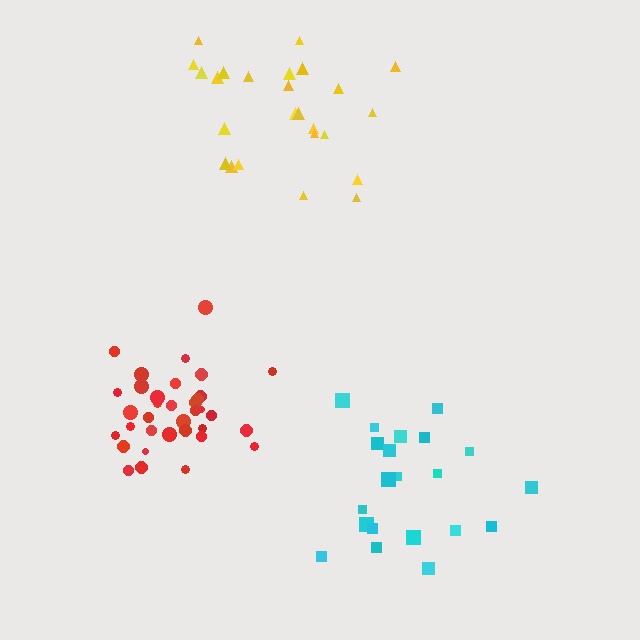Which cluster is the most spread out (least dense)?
Cyan.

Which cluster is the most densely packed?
Red.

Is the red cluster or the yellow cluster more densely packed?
Red.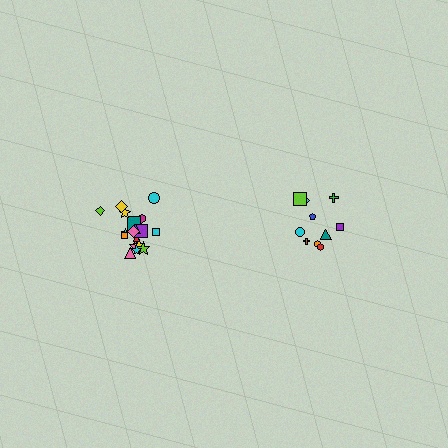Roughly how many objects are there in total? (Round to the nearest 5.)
Roughly 30 objects in total.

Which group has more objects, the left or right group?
The left group.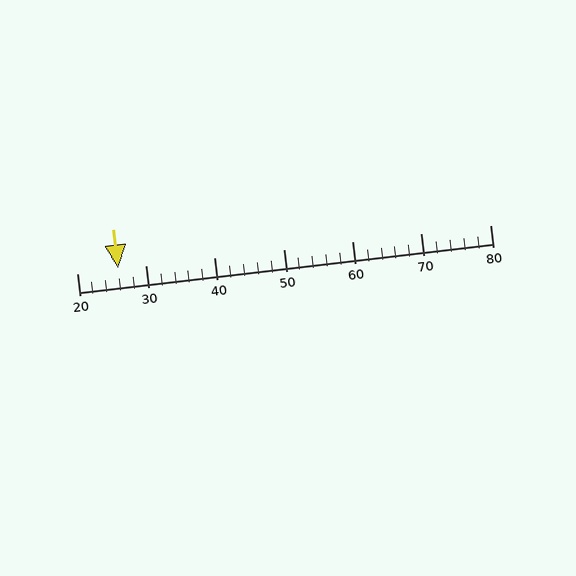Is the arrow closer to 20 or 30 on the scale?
The arrow is closer to 30.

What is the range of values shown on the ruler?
The ruler shows values from 20 to 80.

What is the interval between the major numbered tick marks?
The major tick marks are spaced 10 units apart.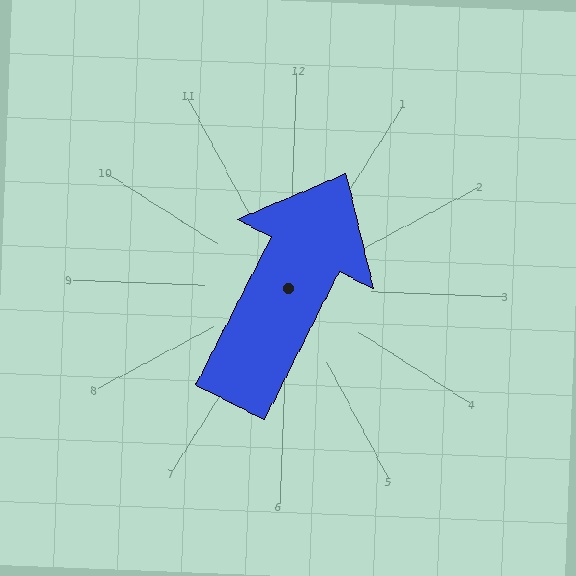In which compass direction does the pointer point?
Northeast.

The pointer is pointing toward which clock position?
Roughly 1 o'clock.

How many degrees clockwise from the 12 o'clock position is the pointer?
Approximately 25 degrees.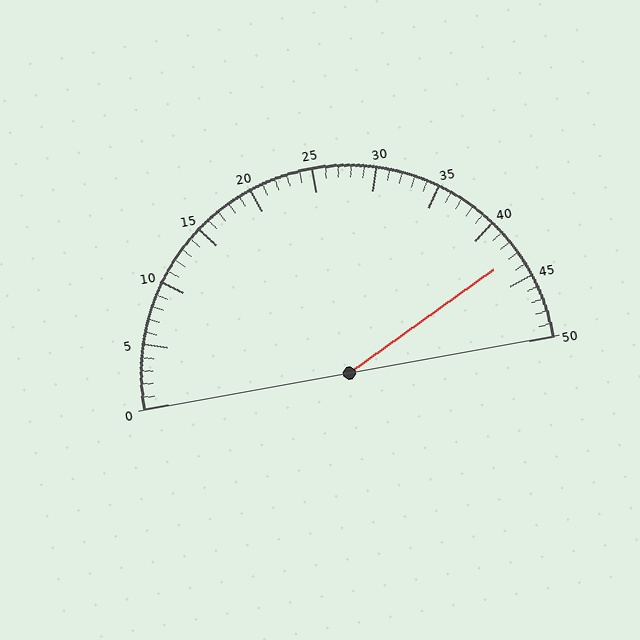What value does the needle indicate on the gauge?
The needle indicates approximately 43.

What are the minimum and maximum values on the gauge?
The gauge ranges from 0 to 50.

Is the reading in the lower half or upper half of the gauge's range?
The reading is in the upper half of the range (0 to 50).